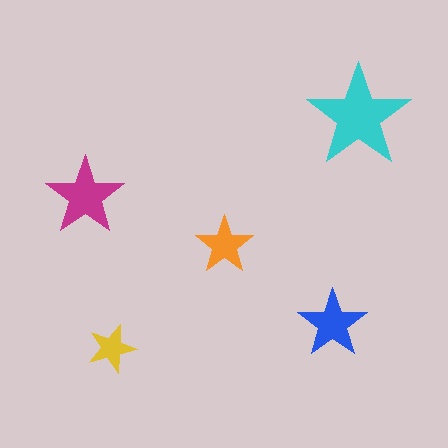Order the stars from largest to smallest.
the cyan one, the magenta one, the blue one, the orange one, the yellow one.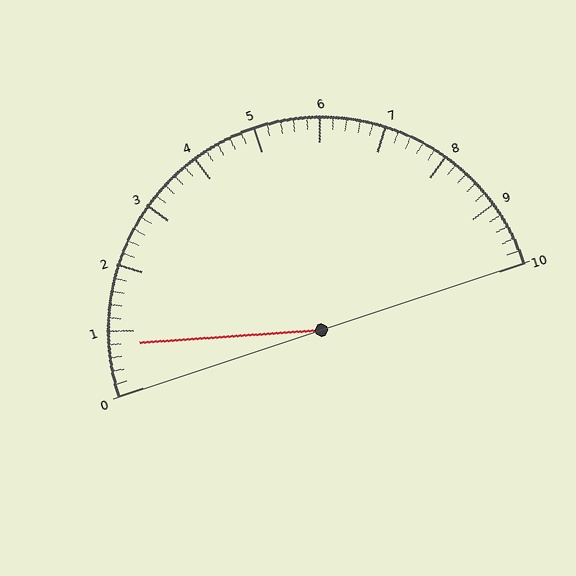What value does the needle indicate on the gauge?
The needle indicates approximately 0.8.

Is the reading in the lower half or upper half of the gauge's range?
The reading is in the lower half of the range (0 to 10).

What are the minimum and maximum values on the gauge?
The gauge ranges from 0 to 10.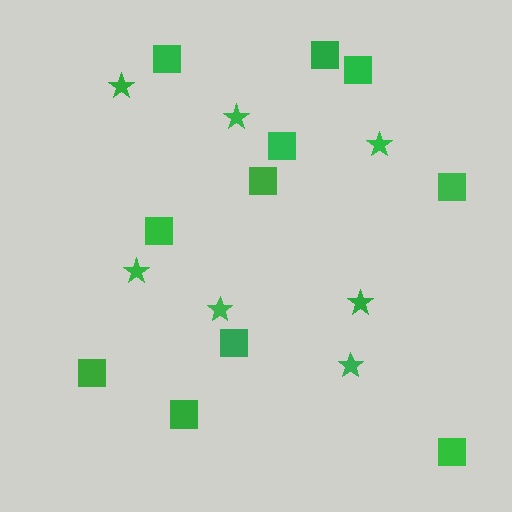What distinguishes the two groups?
There are 2 groups: one group of squares (11) and one group of stars (7).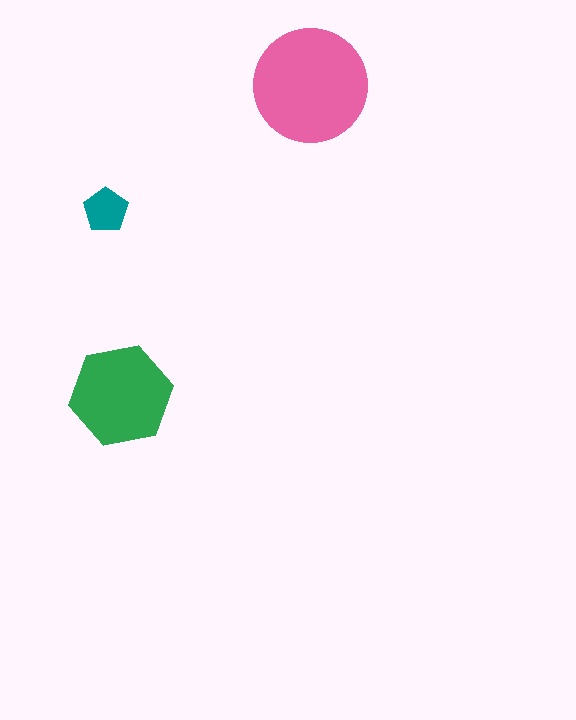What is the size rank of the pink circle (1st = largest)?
1st.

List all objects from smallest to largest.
The teal pentagon, the green hexagon, the pink circle.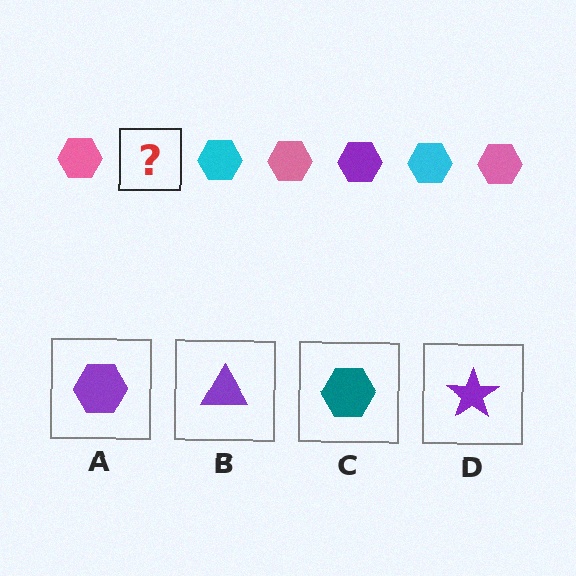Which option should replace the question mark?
Option A.